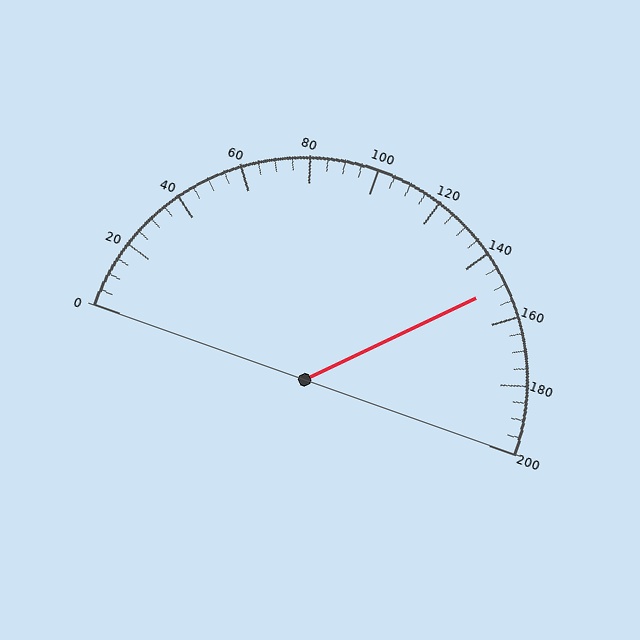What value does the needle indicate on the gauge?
The needle indicates approximately 150.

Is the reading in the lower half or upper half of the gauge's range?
The reading is in the upper half of the range (0 to 200).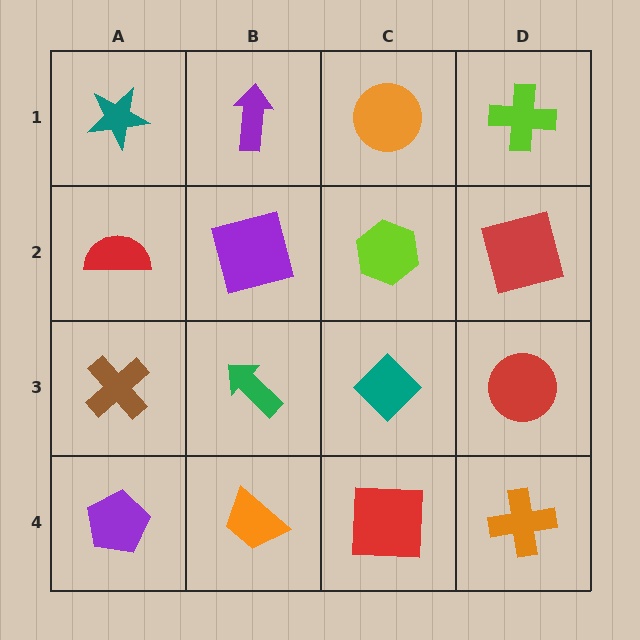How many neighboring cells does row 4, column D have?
2.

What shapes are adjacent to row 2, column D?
A lime cross (row 1, column D), a red circle (row 3, column D), a lime hexagon (row 2, column C).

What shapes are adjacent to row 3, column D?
A red square (row 2, column D), an orange cross (row 4, column D), a teal diamond (row 3, column C).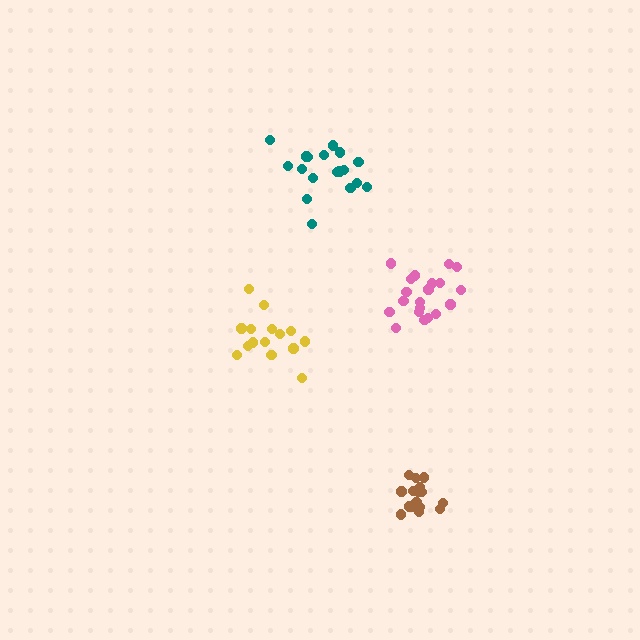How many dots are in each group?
Group 1: 16 dots, Group 2: 15 dots, Group 3: 21 dots, Group 4: 18 dots (70 total).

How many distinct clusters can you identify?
There are 4 distinct clusters.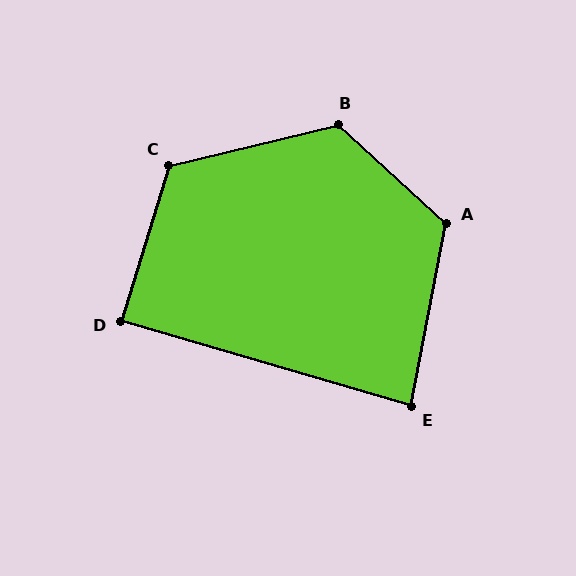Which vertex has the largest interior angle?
B, at approximately 124 degrees.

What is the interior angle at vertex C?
Approximately 121 degrees (obtuse).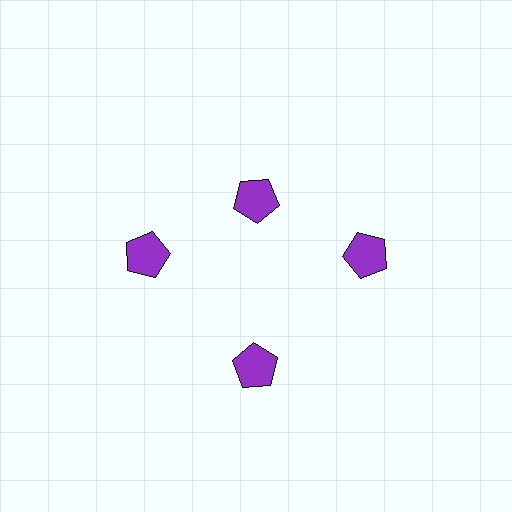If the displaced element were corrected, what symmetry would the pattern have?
It would have 4-fold rotational symmetry — the pattern would map onto itself every 90 degrees.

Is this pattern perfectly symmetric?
No. The 4 purple pentagons are arranged in a ring, but one element near the 12 o'clock position is pulled inward toward the center, breaking the 4-fold rotational symmetry.